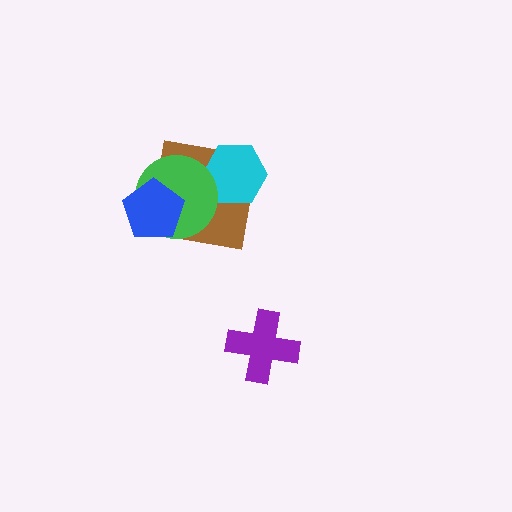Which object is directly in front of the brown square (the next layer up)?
The cyan hexagon is directly in front of the brown square.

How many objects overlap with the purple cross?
0 objects overlap with the purple cross.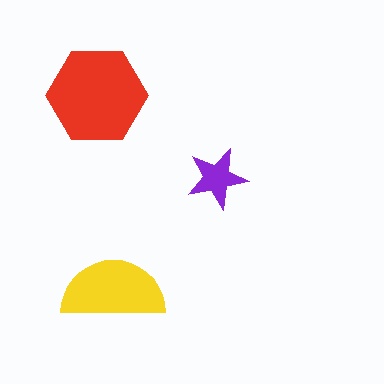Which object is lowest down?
The yellow semicircle is bottommost.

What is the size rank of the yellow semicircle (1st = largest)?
2nd.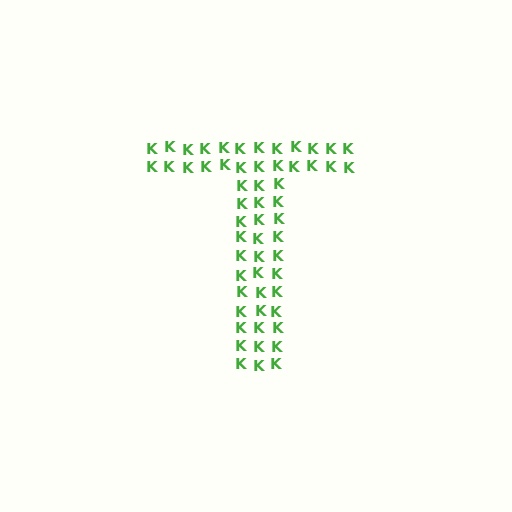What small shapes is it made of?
It is made of small letter K's.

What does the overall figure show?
The overall figure shows the letter T.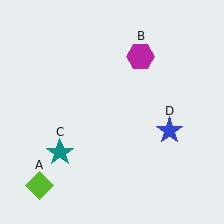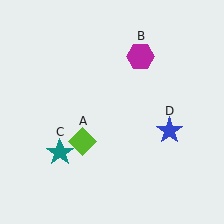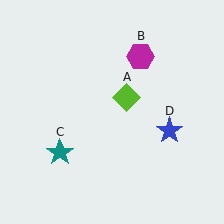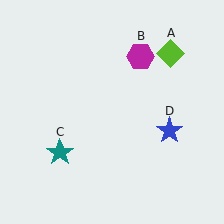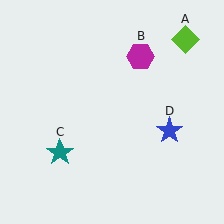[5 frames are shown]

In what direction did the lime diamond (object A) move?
The lime diamond (object A) moved up and to the right.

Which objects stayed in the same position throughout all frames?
Magenta hexagon (object B) and teal star (object C) and blue star (object D) remained stationary.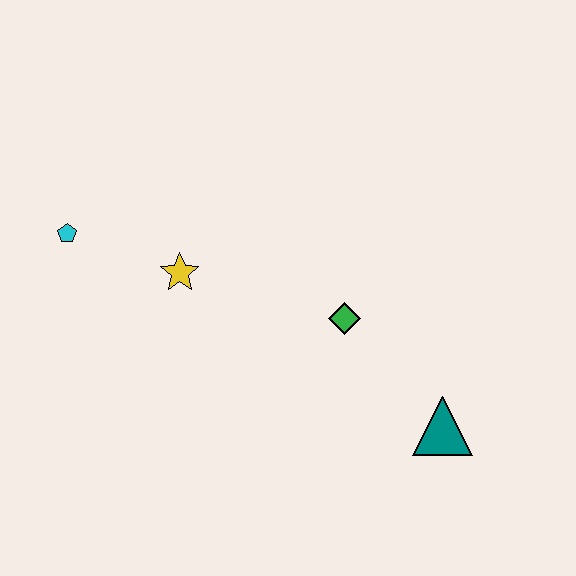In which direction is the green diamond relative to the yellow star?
The green diamond is to the right of the yellow star.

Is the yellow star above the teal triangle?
Yes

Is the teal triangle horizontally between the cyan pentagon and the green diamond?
No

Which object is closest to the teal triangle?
The green diamond is closest to the teal triangle.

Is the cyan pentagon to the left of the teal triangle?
Yes